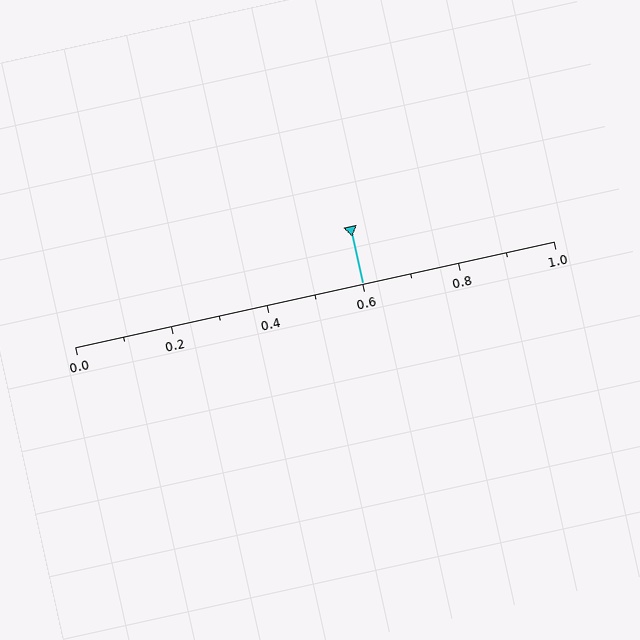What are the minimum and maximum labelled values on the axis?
The axis runs from 0.0 to 1.0.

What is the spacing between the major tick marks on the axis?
The major ticks are spaced 0.2 apart.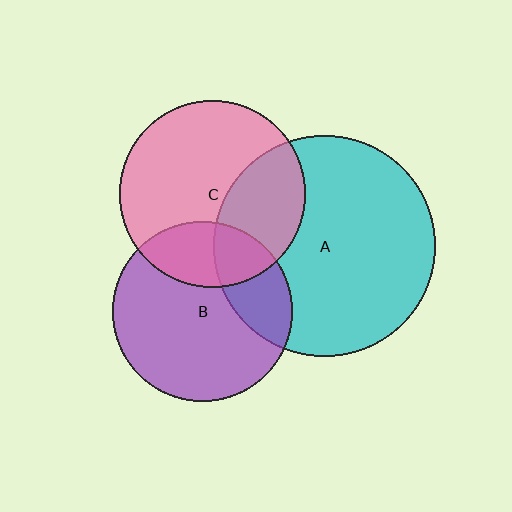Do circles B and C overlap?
Yes.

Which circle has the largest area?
Circle A (cyan).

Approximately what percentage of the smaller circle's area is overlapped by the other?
Approximately 25%.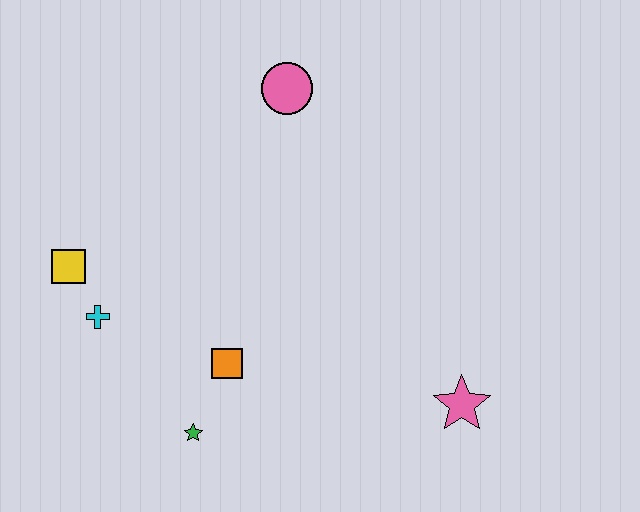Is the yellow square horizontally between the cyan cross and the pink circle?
No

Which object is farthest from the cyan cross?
The pink star is farthest from the cyan cross.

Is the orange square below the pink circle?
Yes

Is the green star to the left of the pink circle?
Yes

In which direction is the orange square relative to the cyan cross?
The orange square is to the right of the cyan cross.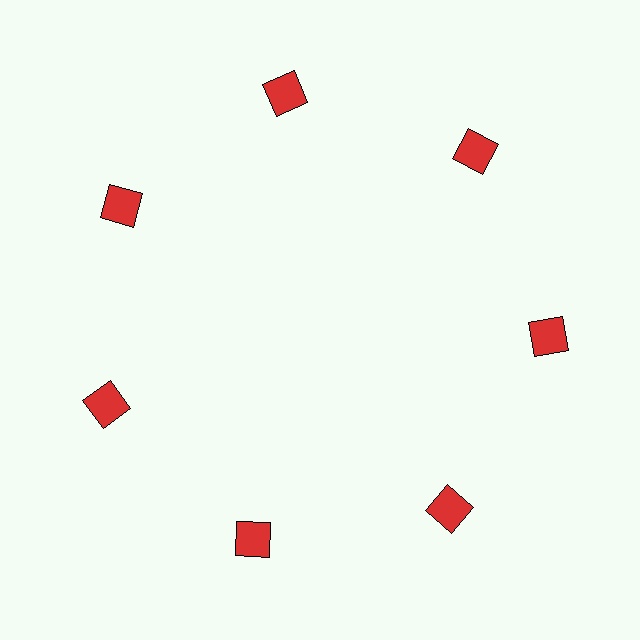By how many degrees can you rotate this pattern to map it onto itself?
The pattern maps onto itself every 51 degrees of rotation.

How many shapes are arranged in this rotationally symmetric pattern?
There are 7 shapes, arranged in 7 groups of 1.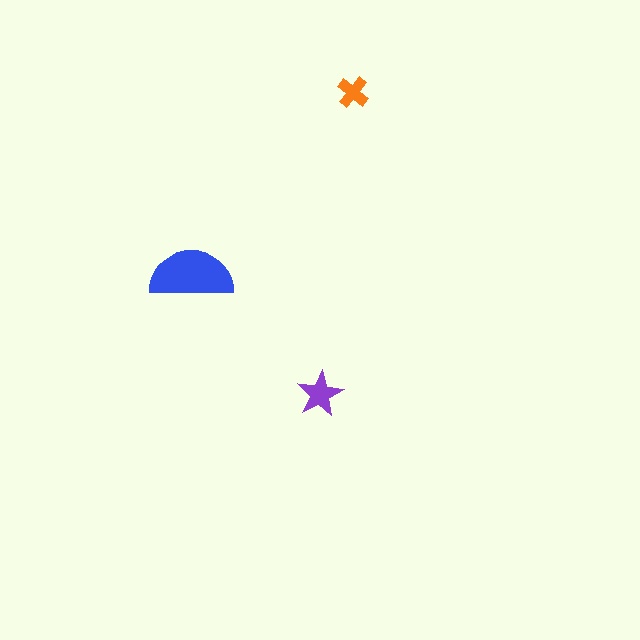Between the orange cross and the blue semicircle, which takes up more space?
The blue semicircle.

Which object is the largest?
The blue semicircle.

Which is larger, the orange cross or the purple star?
The purple star.